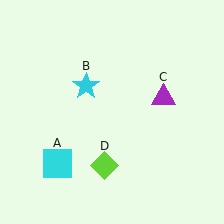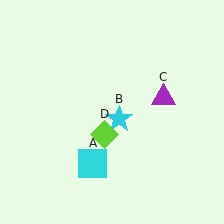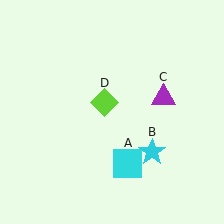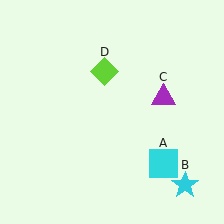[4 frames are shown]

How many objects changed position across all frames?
3 objects changed position: cyan square (object A), cyan star (object B), lime diamond (object D).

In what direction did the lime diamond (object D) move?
The lime diamond (object D) moved up.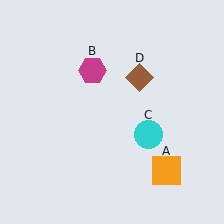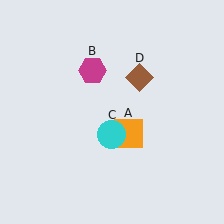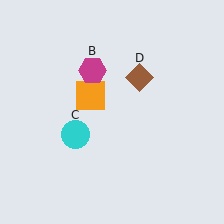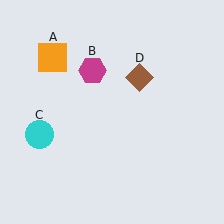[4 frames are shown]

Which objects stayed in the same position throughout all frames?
Magenta hexagon (object B) and brown diamond (object D) remained stationary.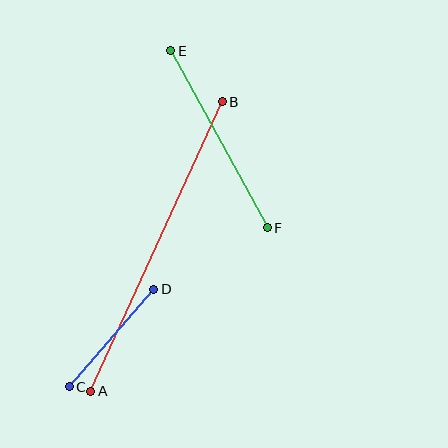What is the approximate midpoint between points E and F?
The midpoint is at approximately (219, 139) pixels.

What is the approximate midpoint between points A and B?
The midpoint is at approximately (157, 246) pixels.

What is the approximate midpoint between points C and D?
The midpoint is at approximately (111, 338) pixels.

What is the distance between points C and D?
The distance is approximately 129 pixels.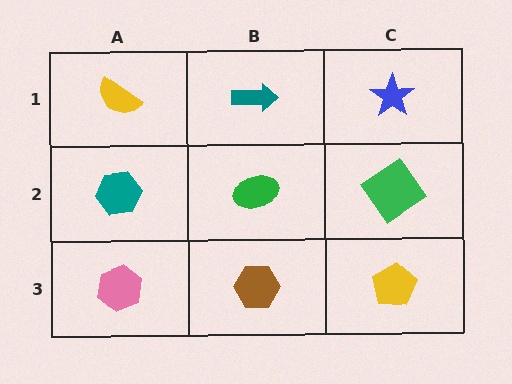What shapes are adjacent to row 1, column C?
A green diamond (row 2, column C), a teal arrow (row 1, column B).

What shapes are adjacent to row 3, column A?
A teal hexagon (row 2, column A), a brown hexagon (row 3, column B).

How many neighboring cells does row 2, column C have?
3.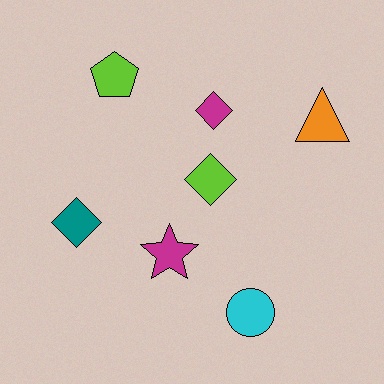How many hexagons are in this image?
There are no hexagons.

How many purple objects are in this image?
There are no purple objects.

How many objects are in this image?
There are 7 objects.